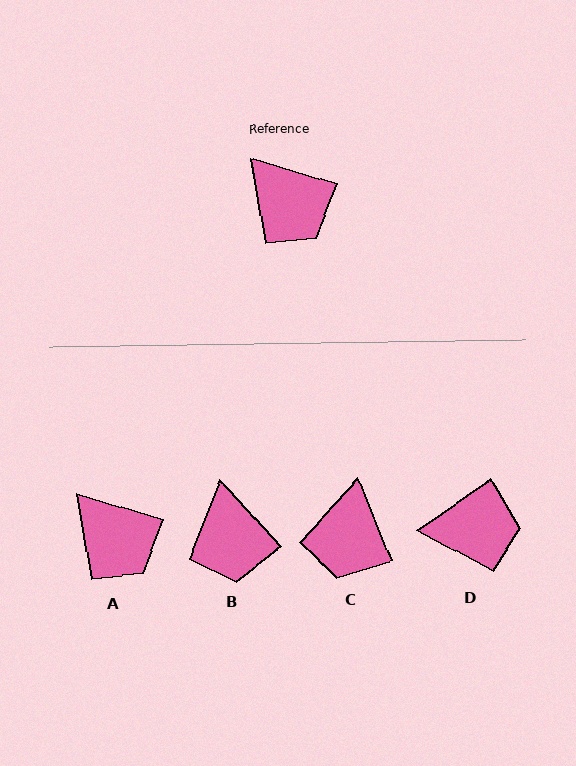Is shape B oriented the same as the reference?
No, it is off by about 31 degrees.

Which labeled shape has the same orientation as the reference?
A.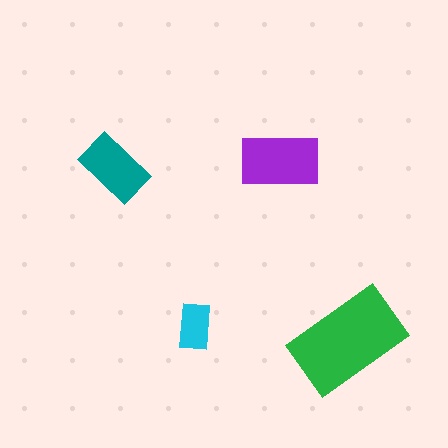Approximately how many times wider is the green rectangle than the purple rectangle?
About 1.5 times wider.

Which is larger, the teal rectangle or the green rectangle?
The green one.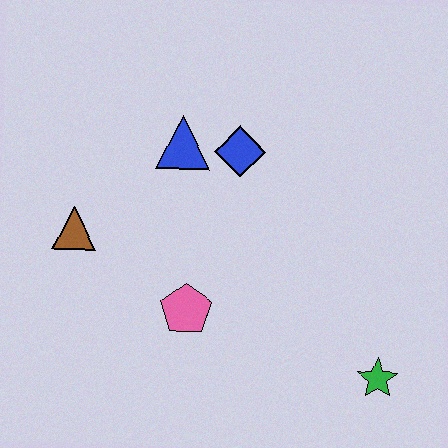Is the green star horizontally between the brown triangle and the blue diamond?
No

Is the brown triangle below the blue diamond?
Yes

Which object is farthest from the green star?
The brown triangle is farthest from the green star.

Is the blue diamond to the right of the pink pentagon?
Yes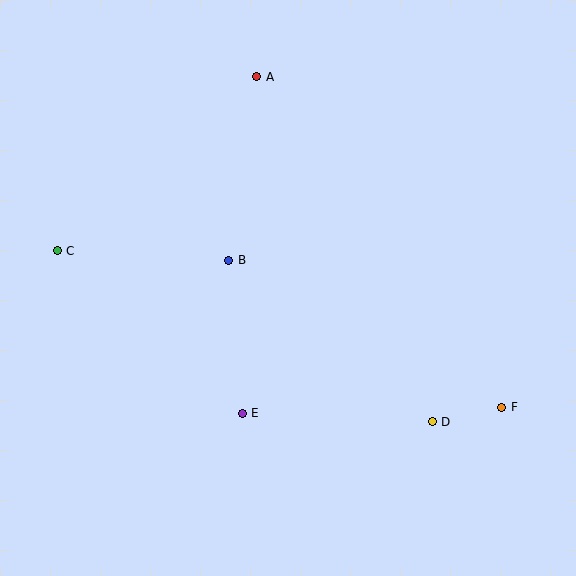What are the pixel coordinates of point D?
Point D is at (432, 422).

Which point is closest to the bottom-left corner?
Point E is closest to the bottom-left corner.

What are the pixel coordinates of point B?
Point B is at (229, 260).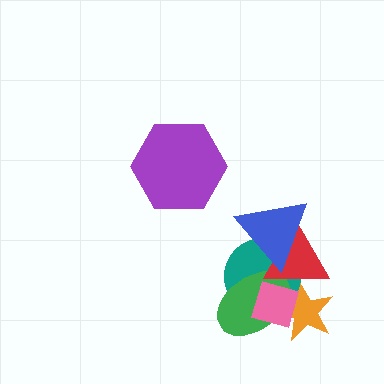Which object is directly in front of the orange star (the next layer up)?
The teal circle is directly in front of the orange star.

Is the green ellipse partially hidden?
Yes, it is partially covered by another shape.